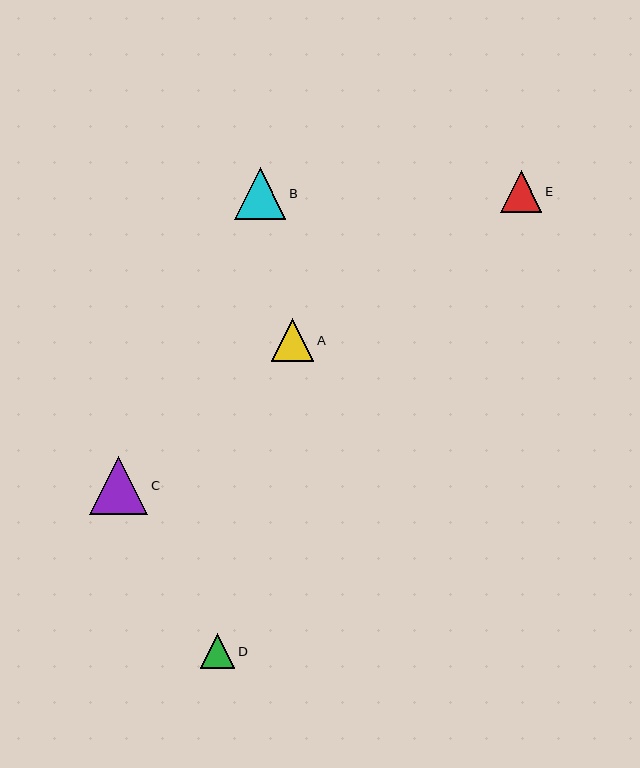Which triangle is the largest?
Triangle C is the largest with a size of approximately 58 pixels.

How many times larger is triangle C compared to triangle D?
Triangle C is approximately 1.7 times the size of triangle D.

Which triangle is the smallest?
Triangle D is the smallest with a size of approximately 35 pixels.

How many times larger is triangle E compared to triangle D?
Triangle E is approximately 1.2 times the size of triangle D.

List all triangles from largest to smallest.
From largest to smallest: C, B, A, E, D.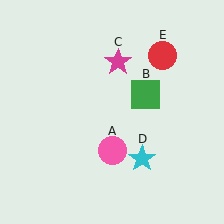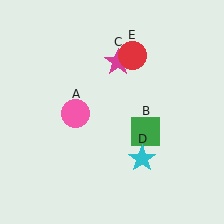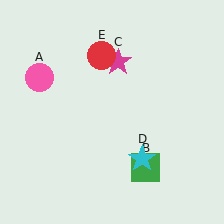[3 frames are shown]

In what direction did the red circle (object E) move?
The red circle (object E) moved left.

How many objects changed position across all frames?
3 objects changed position: pink circle (object A), green square (object B), red circle (object E).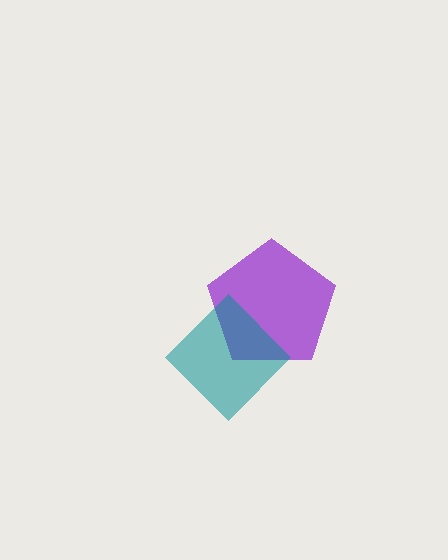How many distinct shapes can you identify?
There are 2 distinct shapes: a purple pentagon, a teal diamond.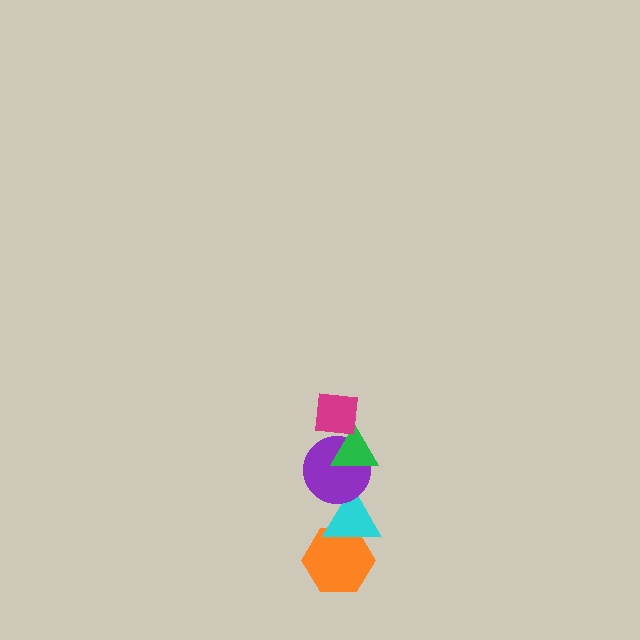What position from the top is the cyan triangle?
The cyan triangle is 4th from the top.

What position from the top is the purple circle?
The purple circle is 3rd from the top.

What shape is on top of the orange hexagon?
The cyan triangle is on top of the orange hexagon.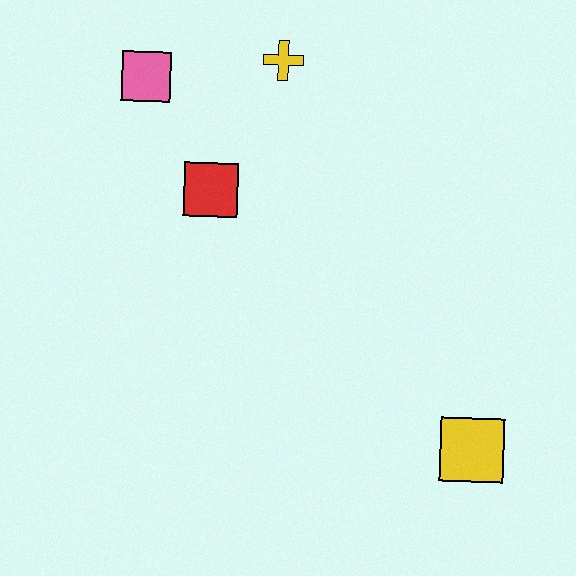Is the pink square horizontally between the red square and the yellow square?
No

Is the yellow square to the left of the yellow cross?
No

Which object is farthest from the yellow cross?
The yellow square is farthest from the yellow cross.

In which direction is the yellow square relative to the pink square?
The yellow square is below the pink square.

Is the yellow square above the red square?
No